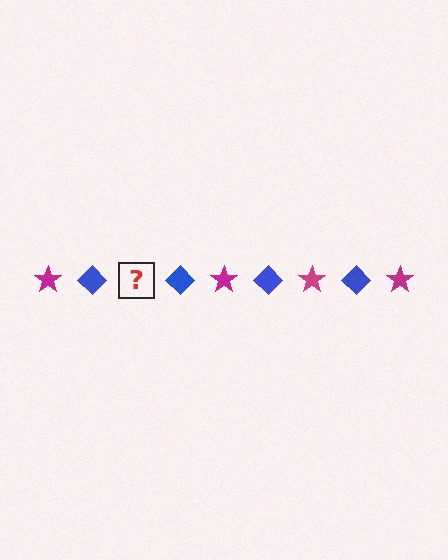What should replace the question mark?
The question mark should be replaced with a magenta star.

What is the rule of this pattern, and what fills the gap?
The rule is that the pattern alternates between magenta star and blue diamond. The gap should be filled with a magenta star.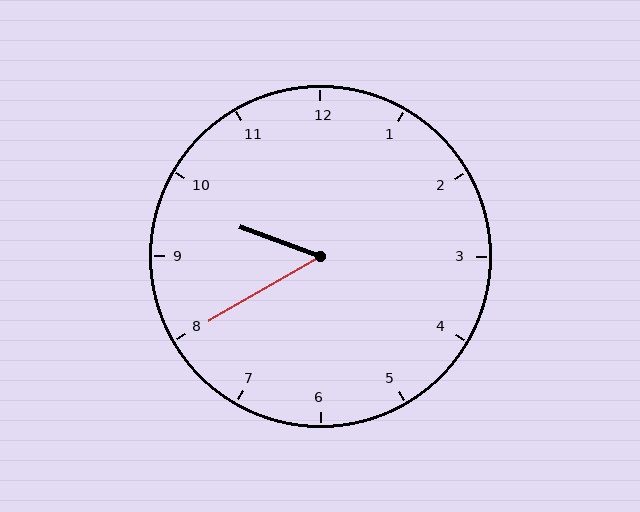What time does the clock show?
9:40.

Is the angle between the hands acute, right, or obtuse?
It is acute.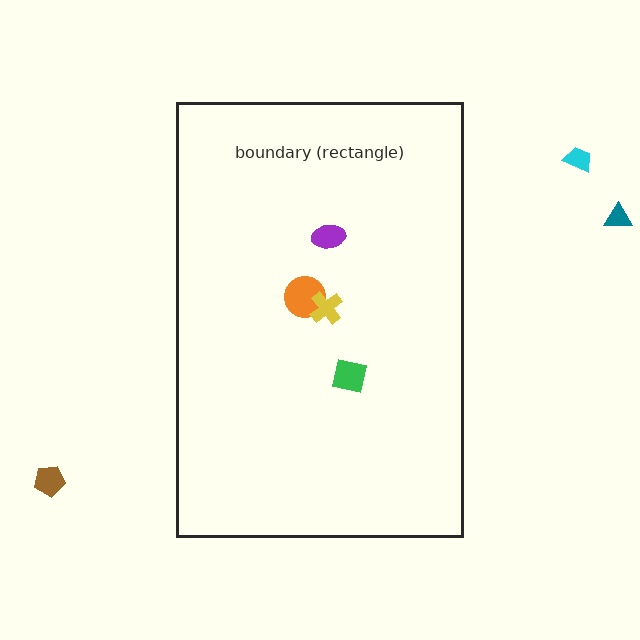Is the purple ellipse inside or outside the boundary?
Inside.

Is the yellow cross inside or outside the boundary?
Inside.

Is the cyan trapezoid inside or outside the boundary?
Outside.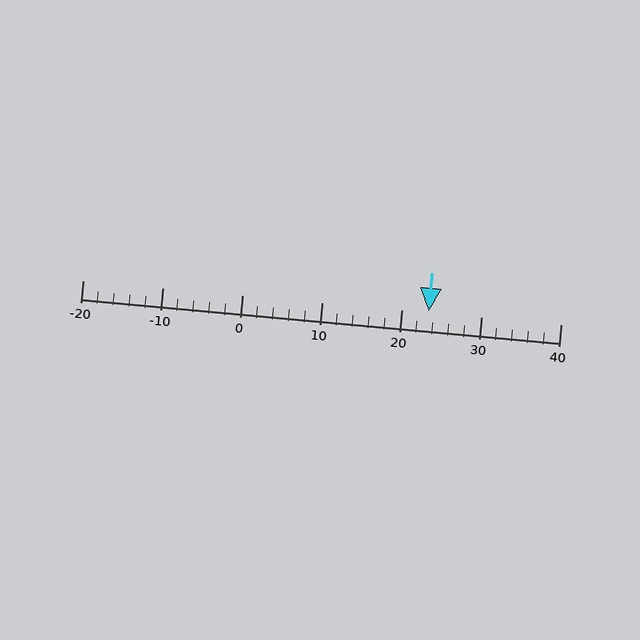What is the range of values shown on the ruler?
The ruler shows values from -20 to 40.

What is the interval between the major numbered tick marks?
The major tick marks are spaced 10 units apart.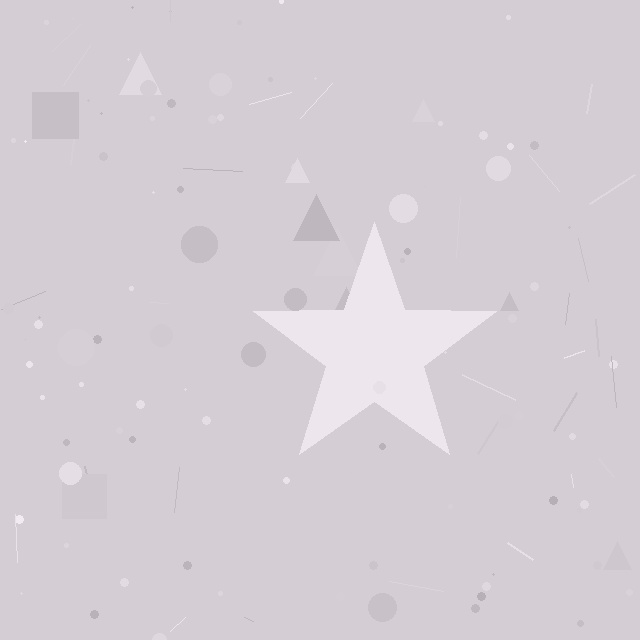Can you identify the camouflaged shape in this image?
The camouflaged shape is a star.